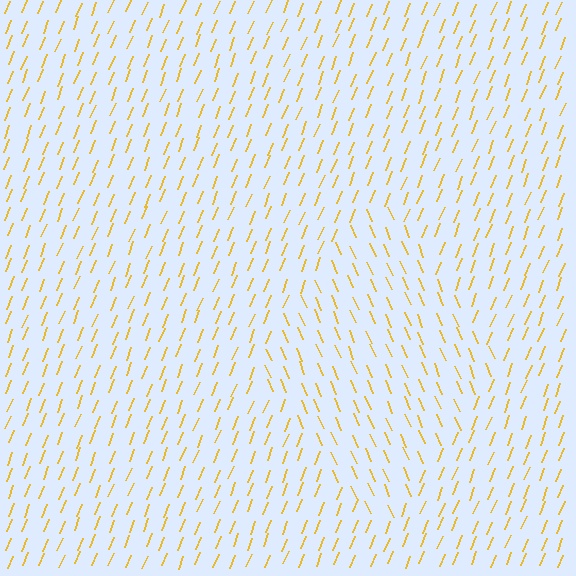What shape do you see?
I see a diamond.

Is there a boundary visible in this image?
Yes, there is a texture boundary formed by a change in line orientation.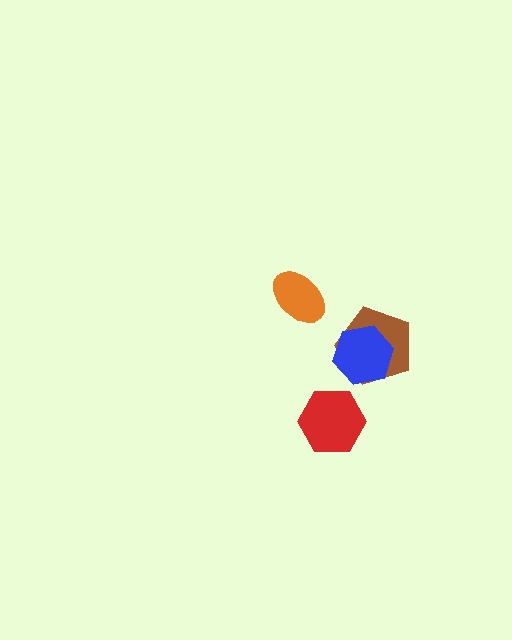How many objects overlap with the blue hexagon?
1 object overlaps with the blue hexagon.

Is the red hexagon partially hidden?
No, no other shape covers it.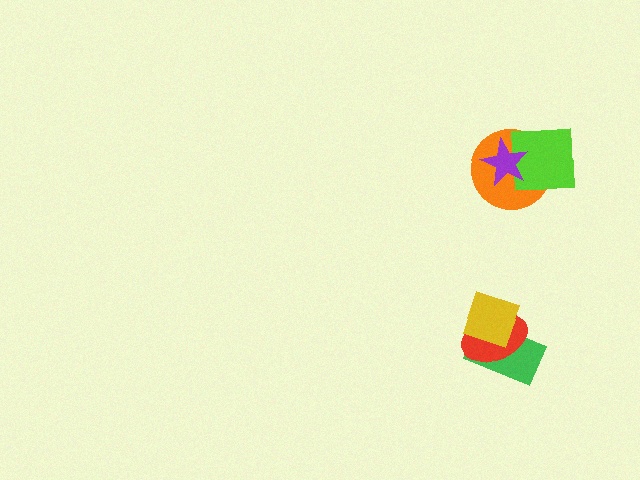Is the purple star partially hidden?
No, no other shape covers it.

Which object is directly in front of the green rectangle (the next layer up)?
The red ellipse is directly in front of the green rectangle.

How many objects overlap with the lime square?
2 objects overlap with the lime square.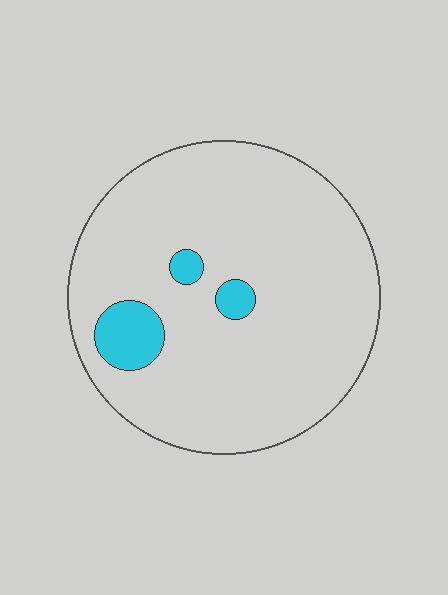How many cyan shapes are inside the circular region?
3.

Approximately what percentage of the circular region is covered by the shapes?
Approximately 10%.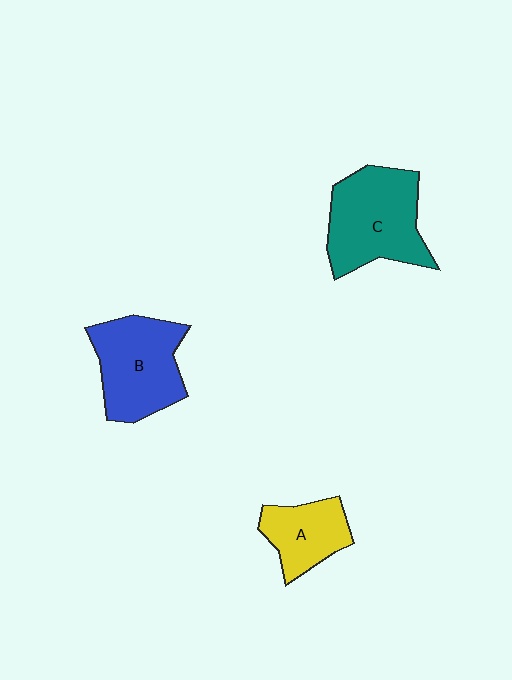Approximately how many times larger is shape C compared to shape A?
Approximately 1.7 times.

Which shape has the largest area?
Shape C (teal).